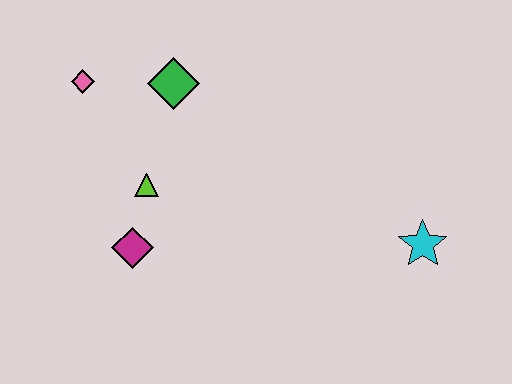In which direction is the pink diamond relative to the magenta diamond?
The pink diamond is above the magenta diamond.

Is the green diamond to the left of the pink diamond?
No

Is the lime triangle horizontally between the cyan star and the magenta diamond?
Yes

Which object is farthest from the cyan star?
The pink diamond is farthest from the cyan star.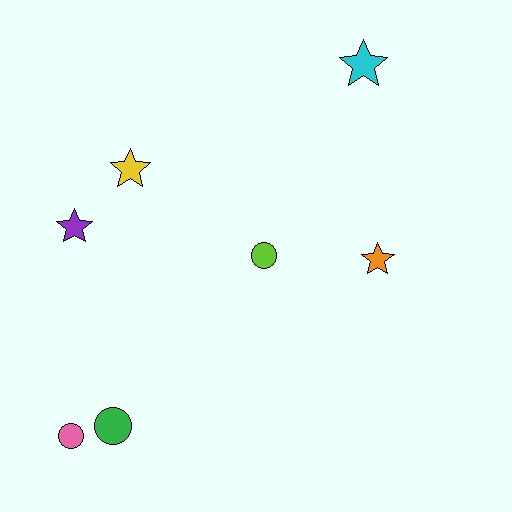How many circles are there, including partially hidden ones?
There are 3 circles.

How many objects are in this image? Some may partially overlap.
There are 7 objects.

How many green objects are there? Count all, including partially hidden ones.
There is 1 green object.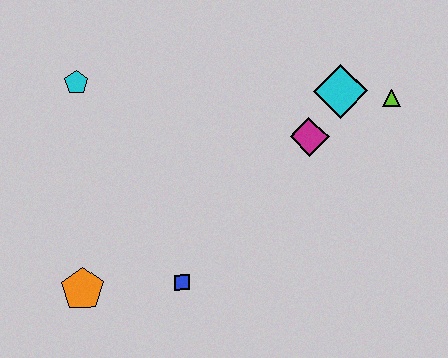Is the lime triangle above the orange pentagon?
Yes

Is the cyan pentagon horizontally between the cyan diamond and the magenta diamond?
No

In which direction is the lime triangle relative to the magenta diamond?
The lime triangle is to the right of the magenta diamond.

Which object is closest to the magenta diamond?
The cyan diamond is closest to the magenta diamond.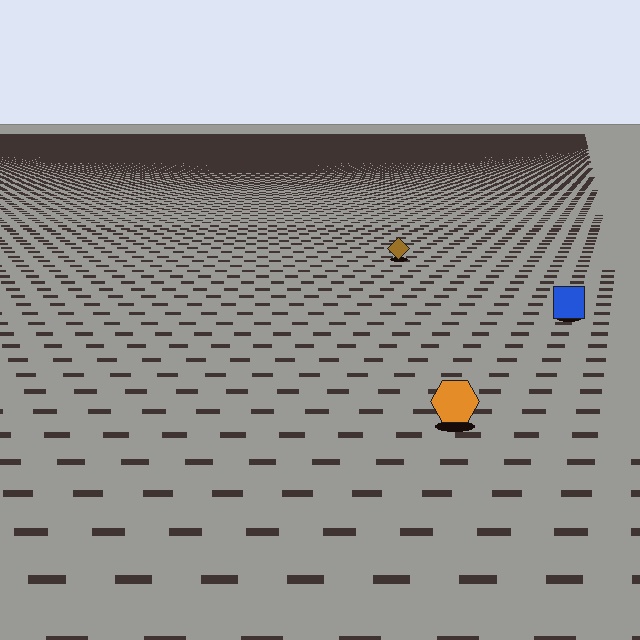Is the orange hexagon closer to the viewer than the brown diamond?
Yes. The orange hexagon is closer — you can tell from the texture gradient: the ground texture is coarser near it.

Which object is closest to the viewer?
The orange hexagon is closest. The texture marks near it are larger and more spread out.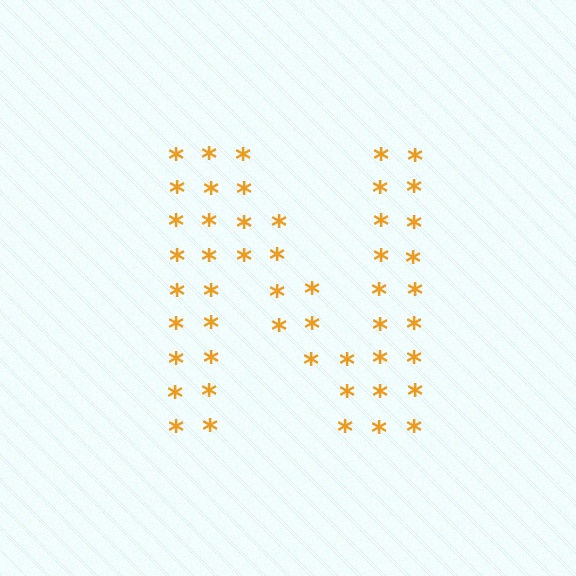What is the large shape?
The large shape is the letter N.